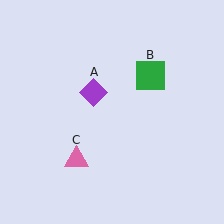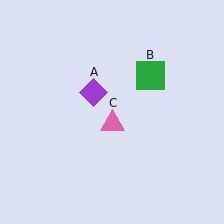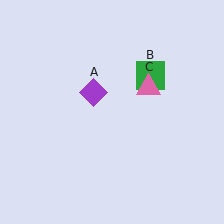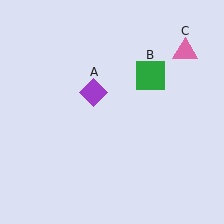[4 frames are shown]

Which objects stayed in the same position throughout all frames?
Purple diamond (object A) and green square (object B) remained stationary.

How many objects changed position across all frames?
1 object changed position: pink triangle (object C).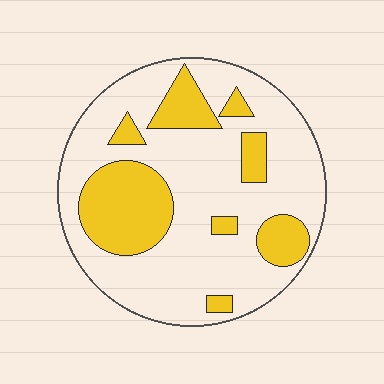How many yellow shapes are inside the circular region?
8.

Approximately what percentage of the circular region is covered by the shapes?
Approximately 25%.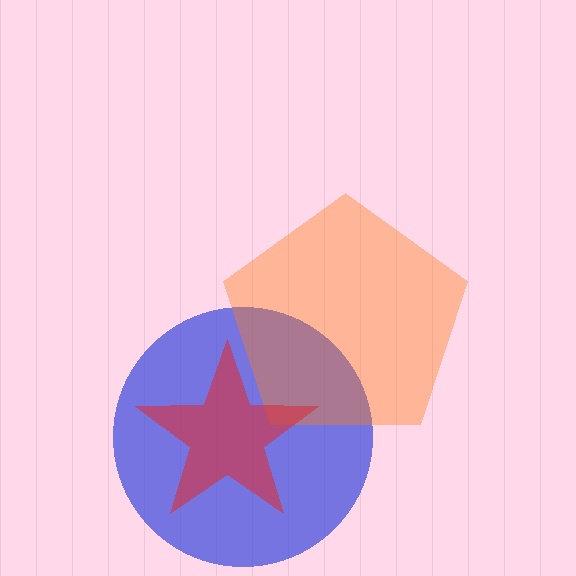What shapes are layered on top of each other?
The layered shapes are: a blue circle, an orange pentagon, a red star.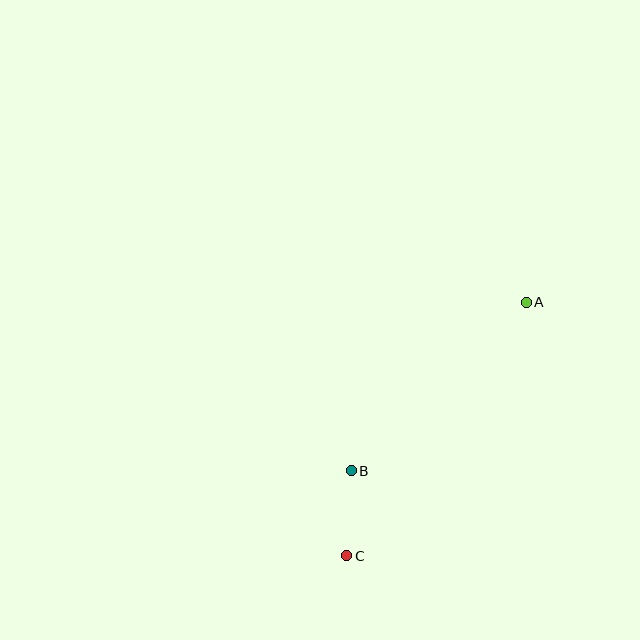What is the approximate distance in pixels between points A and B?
The distance between A and B is approximately 243 pixels.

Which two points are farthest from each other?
Points A and C are farthest from each other.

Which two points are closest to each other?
Points B and C are closest to each other.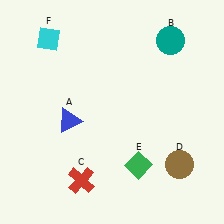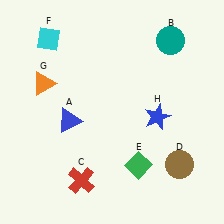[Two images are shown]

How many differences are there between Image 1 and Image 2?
There are 2 differences between the two images.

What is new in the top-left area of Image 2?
An orange triangle (G) was added in the top-left area of Image 2.